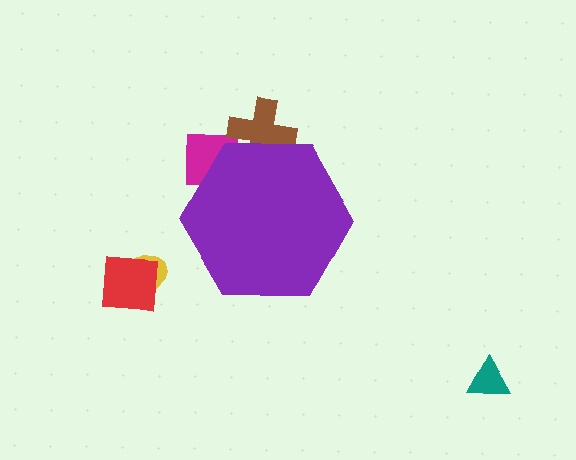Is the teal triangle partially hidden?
No, the teal triangle is fully visible.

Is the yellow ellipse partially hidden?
No, the yellow ellipse is fully visible.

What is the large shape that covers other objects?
A purple hexagon.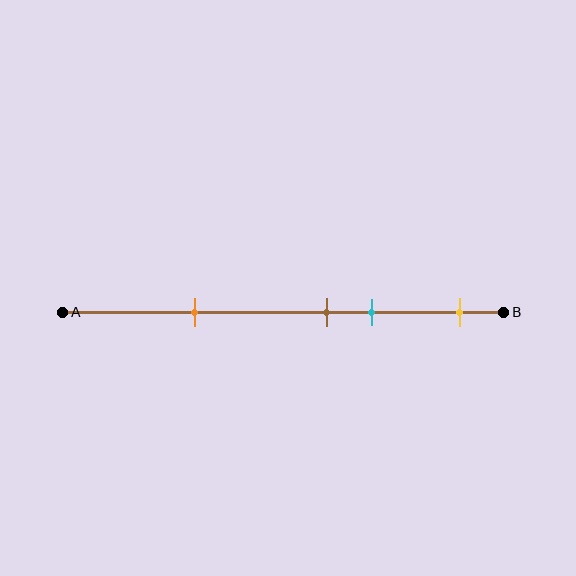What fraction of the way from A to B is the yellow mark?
The yellow mark is approximately 90% (0.9) of the way from A to B.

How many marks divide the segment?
There are 4 marks dividing the segment.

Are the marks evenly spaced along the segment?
No, the marks are not evenly spaced.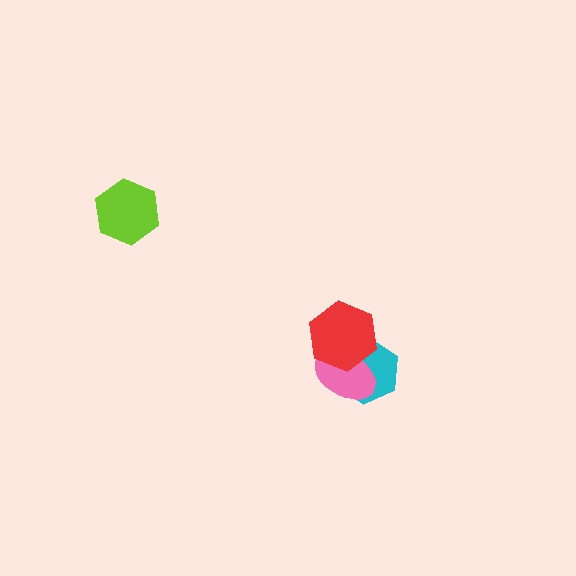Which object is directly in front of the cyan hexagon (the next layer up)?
The pink ellipse is directly in front of the cyan hexagon.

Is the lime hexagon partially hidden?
No, no other shape covers it.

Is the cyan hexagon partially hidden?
Yes, it is partially covered by another shape.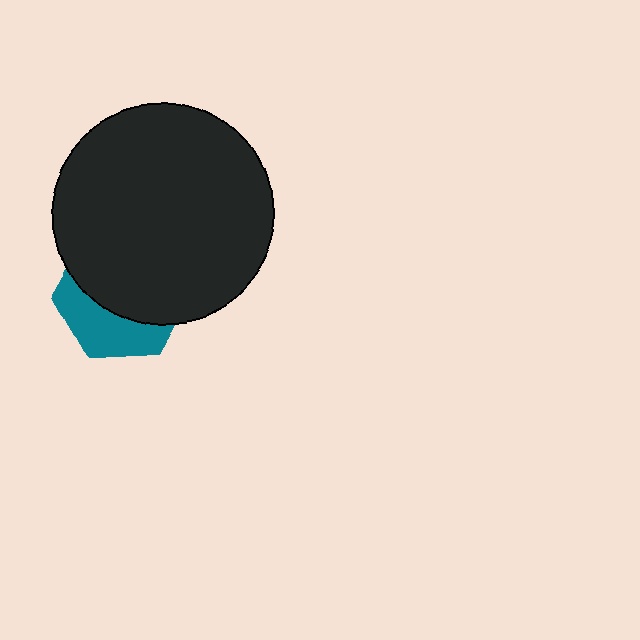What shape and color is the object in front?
The object in front is a black circle.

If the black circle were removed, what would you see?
You would see the complete teal hexagon.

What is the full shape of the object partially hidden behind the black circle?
The partially hidden object is a teal hexagon.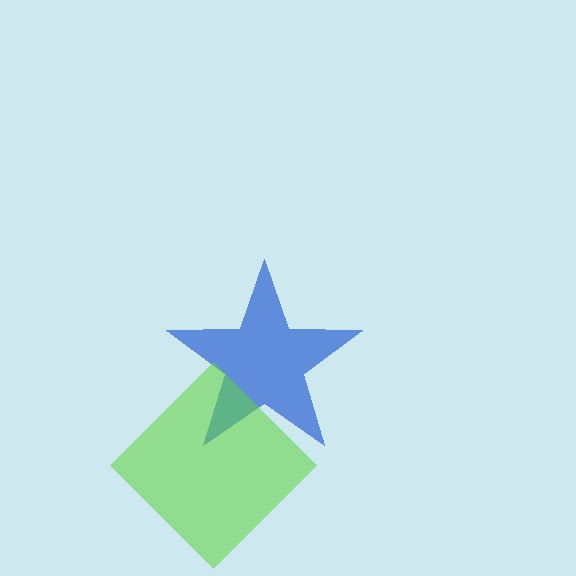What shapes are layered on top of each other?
The layered shapes are: a blue star, a lime diamond.